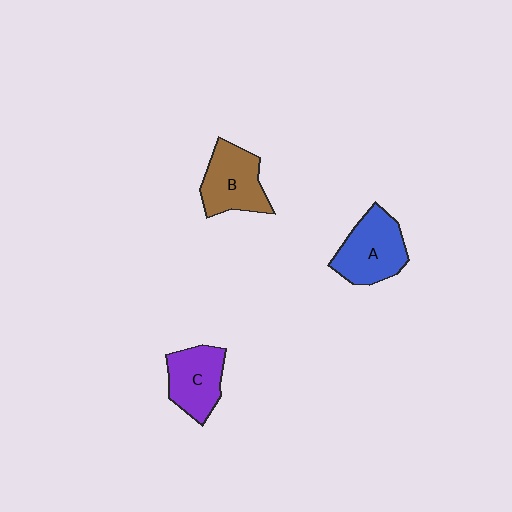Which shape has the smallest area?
Shape C (purple).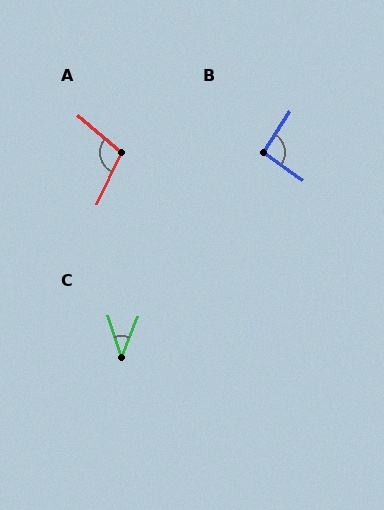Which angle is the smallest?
C, at approximately 40 degrees.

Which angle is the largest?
A, at approximately 105 degrees.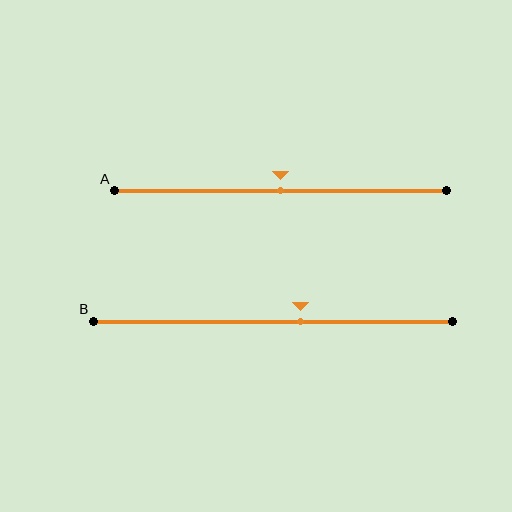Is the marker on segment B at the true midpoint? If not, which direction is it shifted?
No, the marker on segment B is shifted to the right by about 8% of the segment length.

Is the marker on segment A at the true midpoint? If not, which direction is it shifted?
Yes, the marker on segment A is at the true midpoint.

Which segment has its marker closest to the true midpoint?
Segment A has its marker closest to the true midpoint.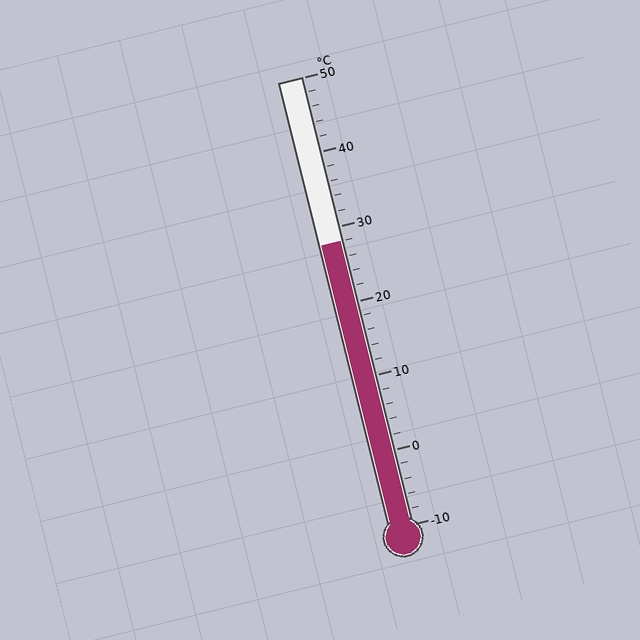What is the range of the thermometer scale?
The thermometer scale ranges from -10°C to 50°C.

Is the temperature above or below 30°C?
The temperature is below 30°C.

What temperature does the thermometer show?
The thermometer shows approximately 28°C.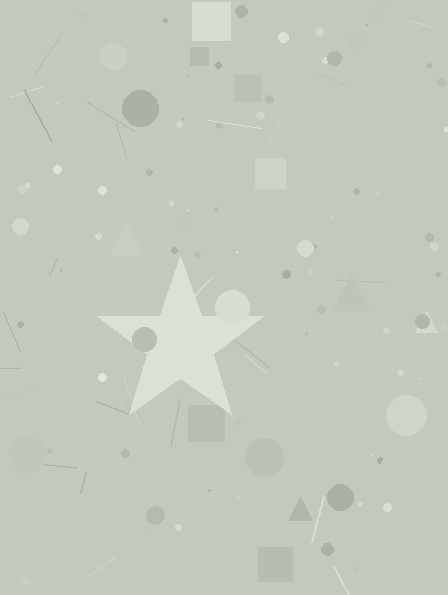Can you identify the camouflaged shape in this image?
The camouflaged shape is a star.